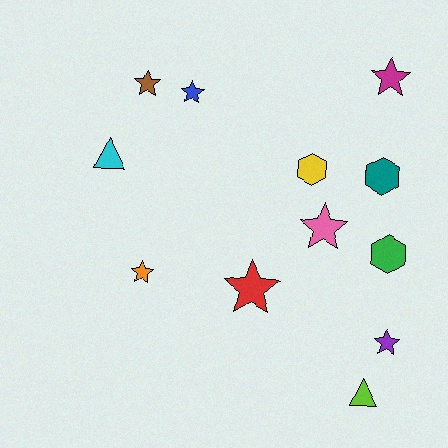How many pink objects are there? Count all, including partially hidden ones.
There is 1 pink object.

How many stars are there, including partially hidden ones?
There are 7 stars.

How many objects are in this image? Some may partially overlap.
There are 12 objects.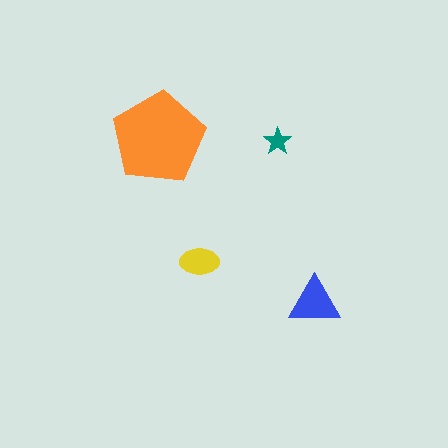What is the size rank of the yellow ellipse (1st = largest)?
3rd.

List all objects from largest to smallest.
The orange pentagon, the blue triangle, the yellow ellipse, the teal star.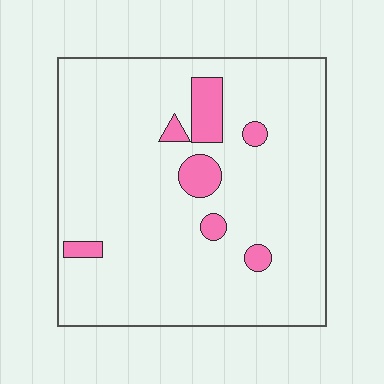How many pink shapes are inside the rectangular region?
7.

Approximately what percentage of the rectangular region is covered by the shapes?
Approximately 10%.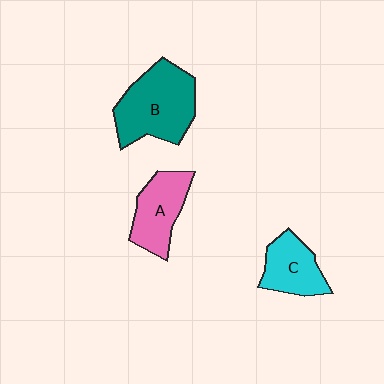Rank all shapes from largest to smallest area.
From largest to smallest: B (teal), A (pink), C (cyan).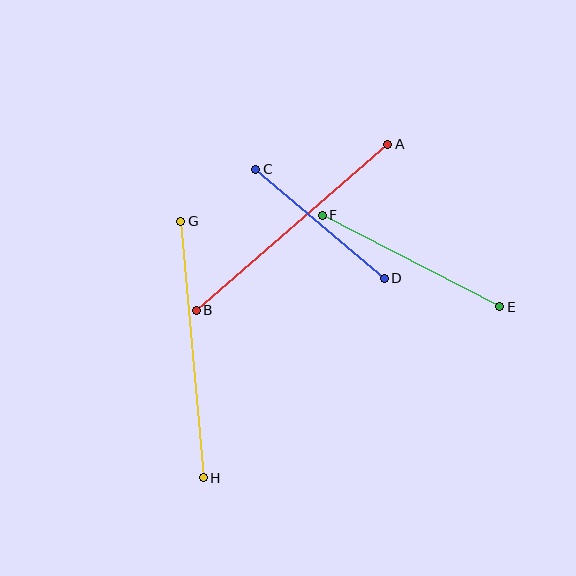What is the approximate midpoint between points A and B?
The midpoint is at approximately (292, 227) pixels.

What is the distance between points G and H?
The distance is approximately 258 pixels.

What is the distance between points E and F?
The distance is approximately 200 pixels.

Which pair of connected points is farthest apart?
Points G and H are farthest apart.